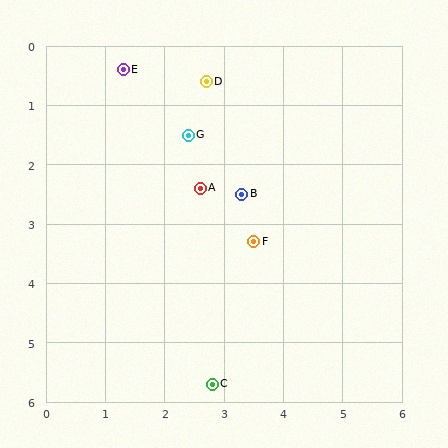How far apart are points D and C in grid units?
Points D and C are about 5.1 grid units apart.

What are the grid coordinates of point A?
Point A is at approximately (2.6, 2.4).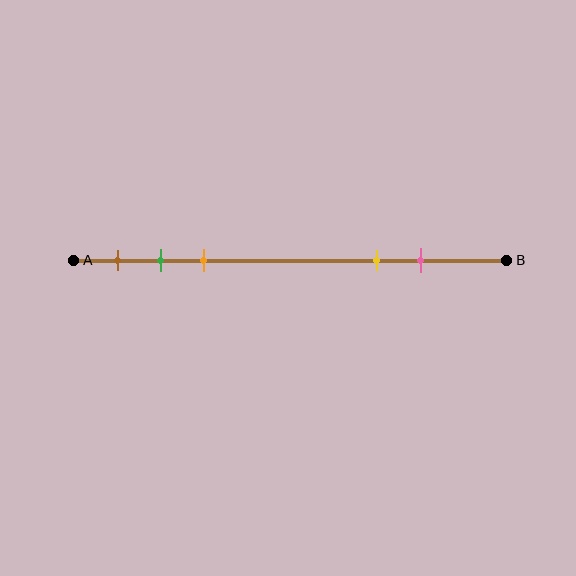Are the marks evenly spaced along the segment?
No, the marks are not evenly spaced.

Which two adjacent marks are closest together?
The green and orange marks are the closest adjacent pair.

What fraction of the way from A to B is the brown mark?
The brown mark is approximately 10% (0.1) of the way from A to B.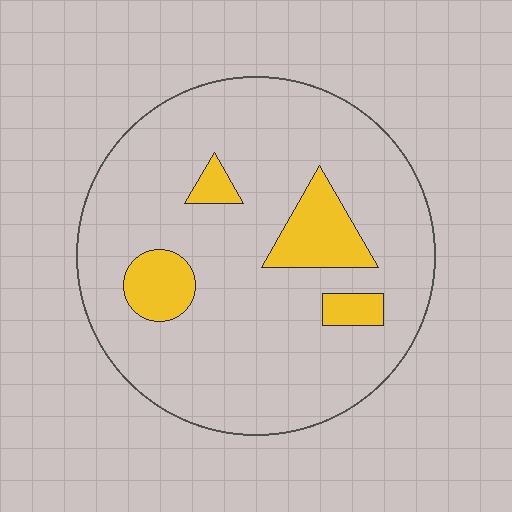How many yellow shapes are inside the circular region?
4.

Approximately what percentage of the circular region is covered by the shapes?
Approximately 15%.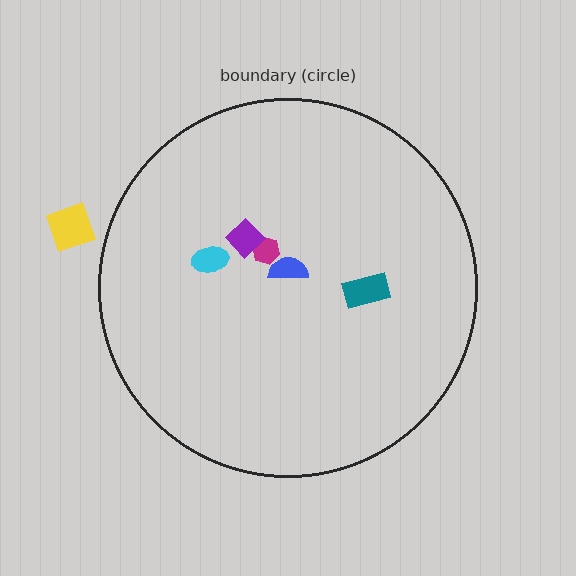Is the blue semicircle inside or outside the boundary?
Inside.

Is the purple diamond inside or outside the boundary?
Inside.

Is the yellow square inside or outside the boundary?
Outside.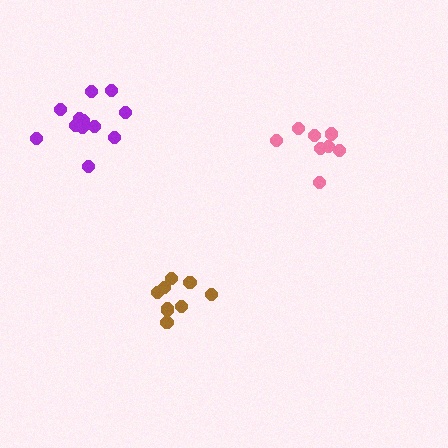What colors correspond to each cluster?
The clusters are colored: pink, brown, purple.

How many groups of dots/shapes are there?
There are 3 groups.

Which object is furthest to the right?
The pink cluster is rightmost.